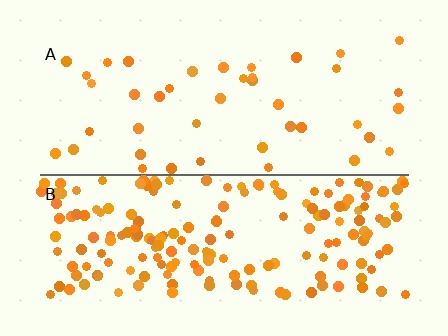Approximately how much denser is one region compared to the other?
Approximately 4.4× — region B over region A.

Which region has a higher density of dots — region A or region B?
B (the bottom).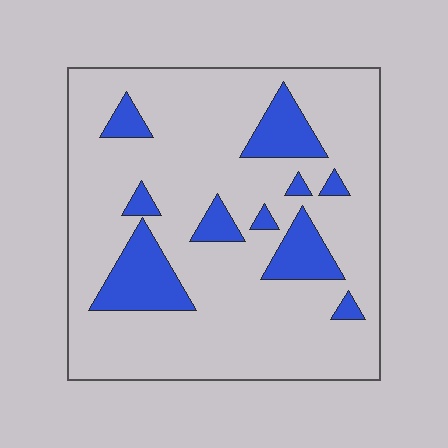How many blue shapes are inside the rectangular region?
10.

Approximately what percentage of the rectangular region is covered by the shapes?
Approximately 20%.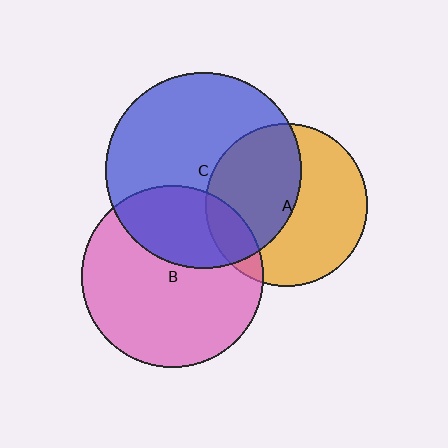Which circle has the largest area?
Circle C (blue).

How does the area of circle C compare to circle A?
Approximately 1.5 times.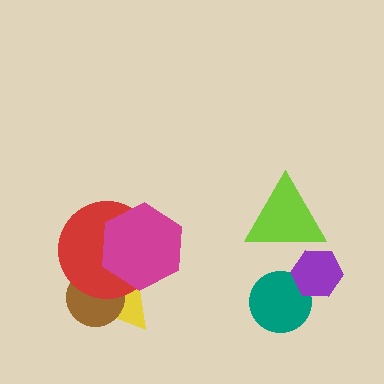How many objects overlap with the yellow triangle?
3 objects overlap with the yellow triangle.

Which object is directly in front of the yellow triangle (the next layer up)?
The brown circle is directly in front of the yellow triangle.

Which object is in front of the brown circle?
The red circle is in front of the brown circle.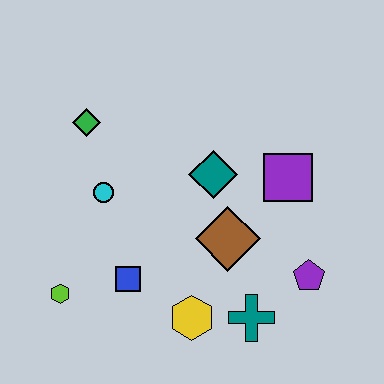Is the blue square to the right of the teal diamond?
No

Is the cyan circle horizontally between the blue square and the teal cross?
No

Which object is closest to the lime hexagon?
The blue square is closest to the lime hexagon.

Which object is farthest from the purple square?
The lime hexagon is farthest from the purple square.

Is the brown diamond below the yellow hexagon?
No